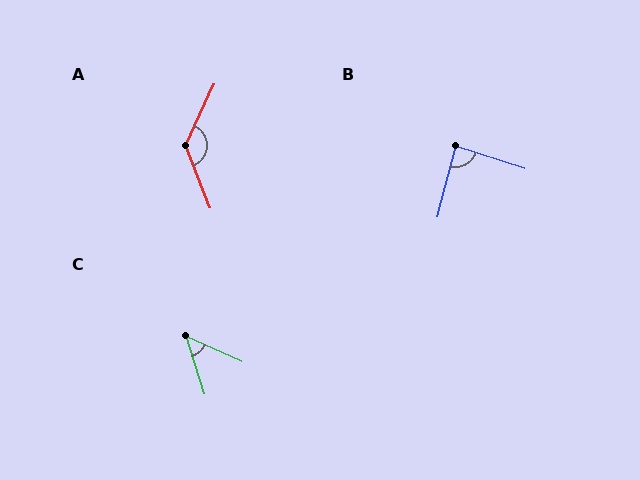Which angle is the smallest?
C, at approximately 48 degrees.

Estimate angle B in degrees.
Approximately 87 degrees.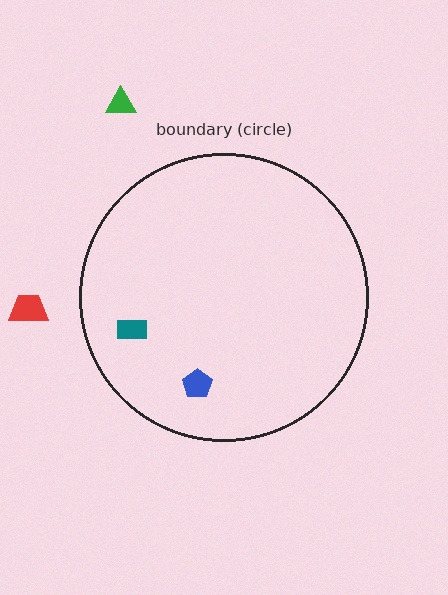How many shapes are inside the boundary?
2 inside, 2 outside.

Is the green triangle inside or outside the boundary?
Outside.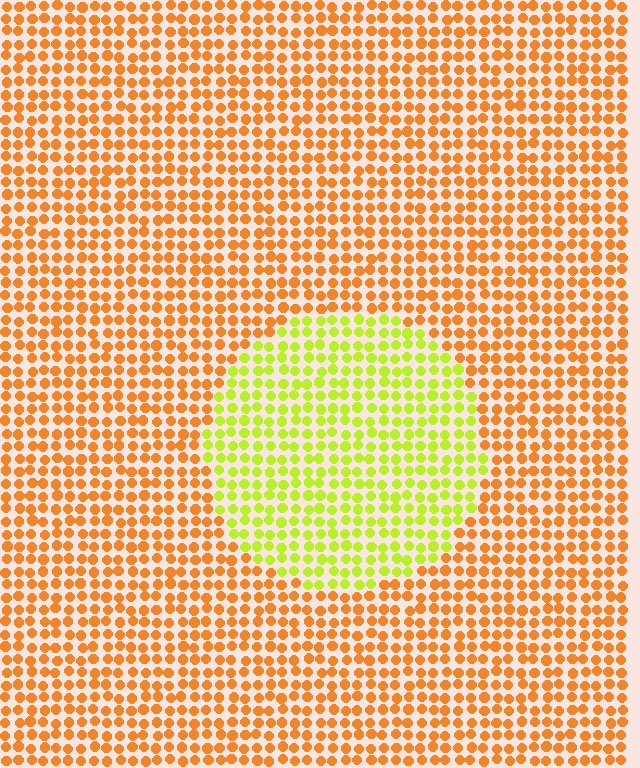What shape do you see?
I see a circle.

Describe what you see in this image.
The image is filled with small orange elements in a uniform arrangement. A circle-shaped region is visible where the elements are tinted to a slightly different hue, forming a subtle color boundary.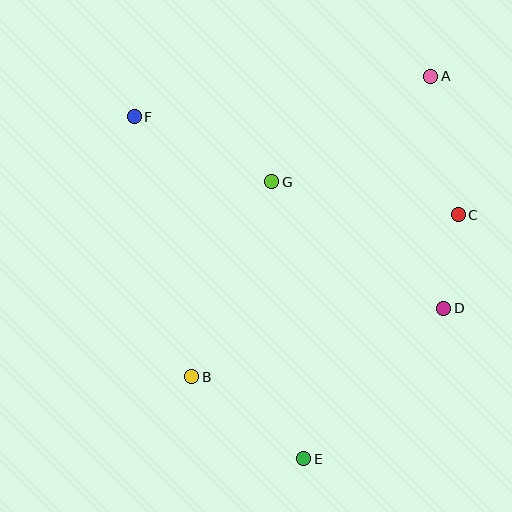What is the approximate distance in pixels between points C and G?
The distance between C and G is approximately 189 pixels.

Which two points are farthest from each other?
Points A and E are farthest from each other.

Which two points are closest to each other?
Points C and D are closest to each other.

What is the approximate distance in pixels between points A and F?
The distance between A and F is approximately 299 pixels.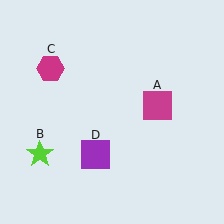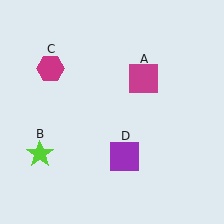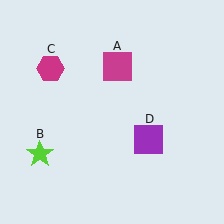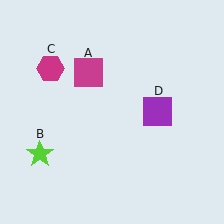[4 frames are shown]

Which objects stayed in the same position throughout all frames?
Lime star (object B) and magenta hexagon (object C) remained stationary.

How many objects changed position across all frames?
2 objects changed position: magenta square (object A), purple square (object D).